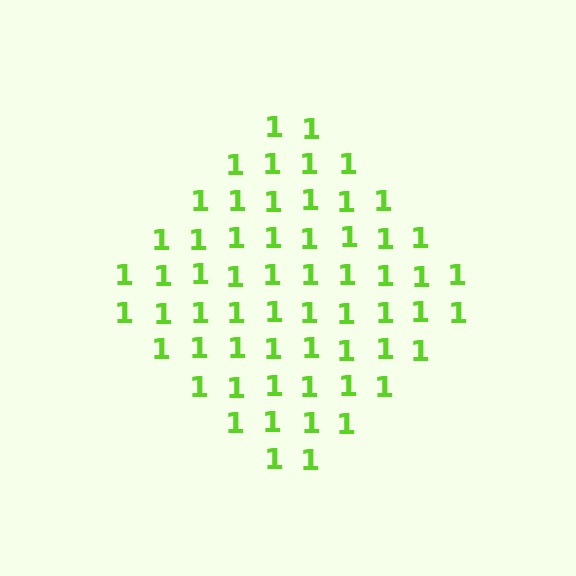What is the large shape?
The large shape is a diamond.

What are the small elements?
The small elements are digit 1's.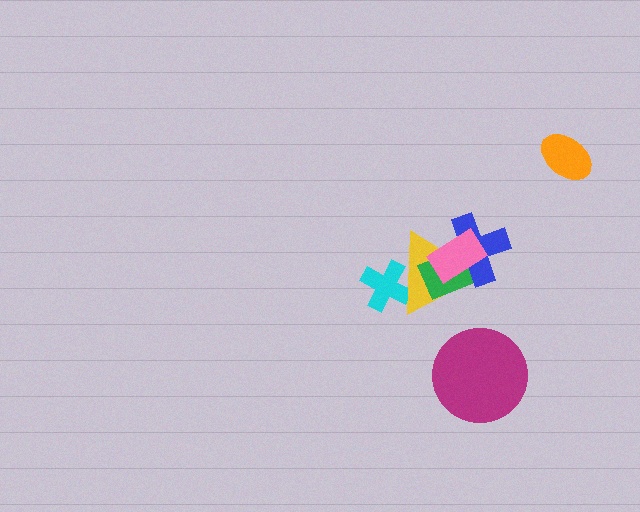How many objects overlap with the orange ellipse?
0 objects overlap with the orange ellipse.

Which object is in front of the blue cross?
The pink rectangle is in front of the blue cross.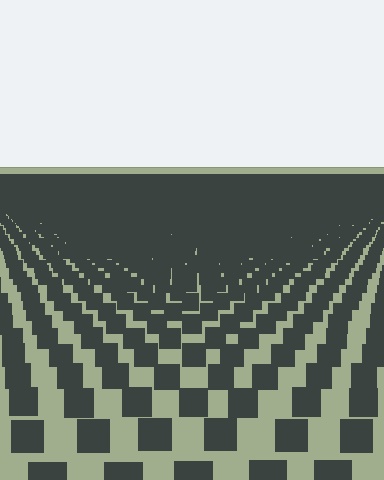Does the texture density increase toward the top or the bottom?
Density increases toward the top.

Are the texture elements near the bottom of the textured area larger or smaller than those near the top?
Larger. Near the bottom, elements are closer to the viewer and appear at a bigger on-screen size.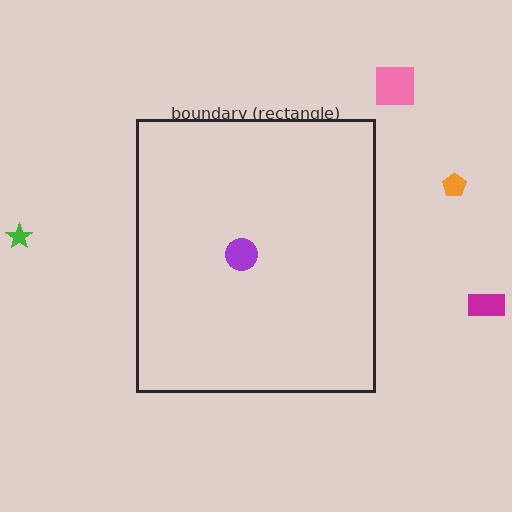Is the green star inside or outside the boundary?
Outside.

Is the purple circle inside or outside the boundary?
Inside.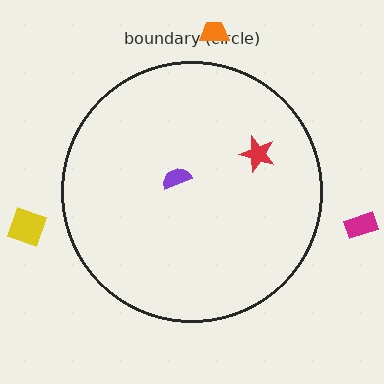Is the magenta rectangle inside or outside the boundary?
Outside.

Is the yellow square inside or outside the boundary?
Outside.